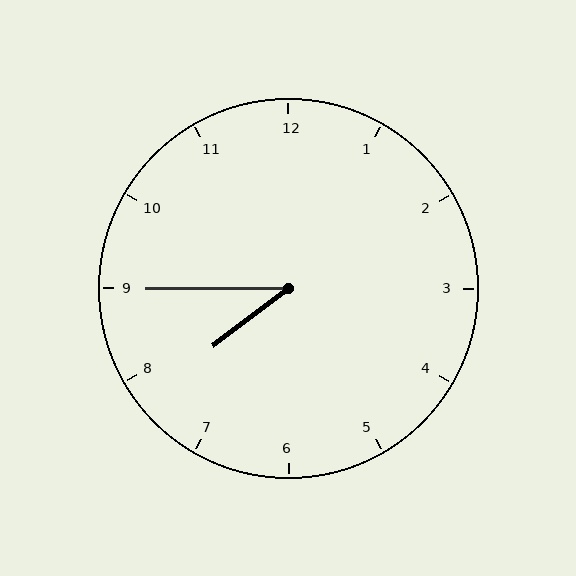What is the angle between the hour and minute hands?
Approximately 38 degrees.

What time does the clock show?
7:45.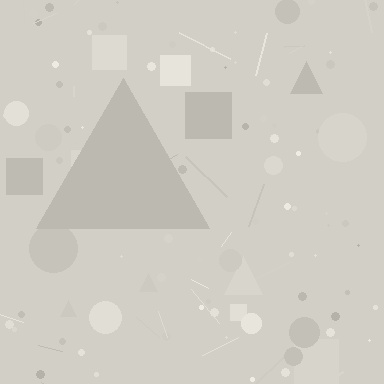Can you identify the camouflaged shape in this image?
The camouflaged shape is a triangle.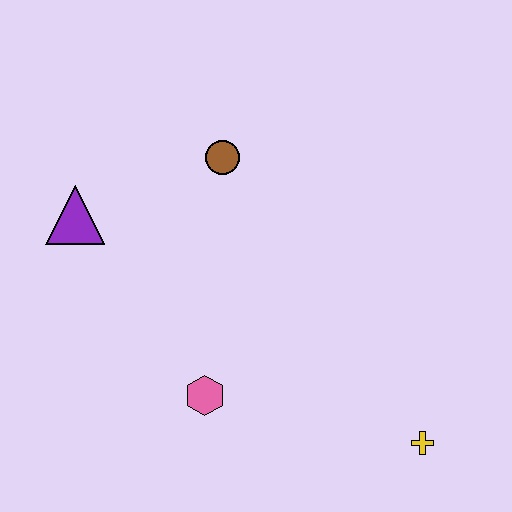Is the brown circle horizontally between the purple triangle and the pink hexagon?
No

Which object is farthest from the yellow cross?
The purple triangle is farthest from the yellow cross.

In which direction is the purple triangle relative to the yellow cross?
The purple triangle is to the left of the yellow cross.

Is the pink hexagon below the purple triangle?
Yes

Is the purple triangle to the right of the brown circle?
No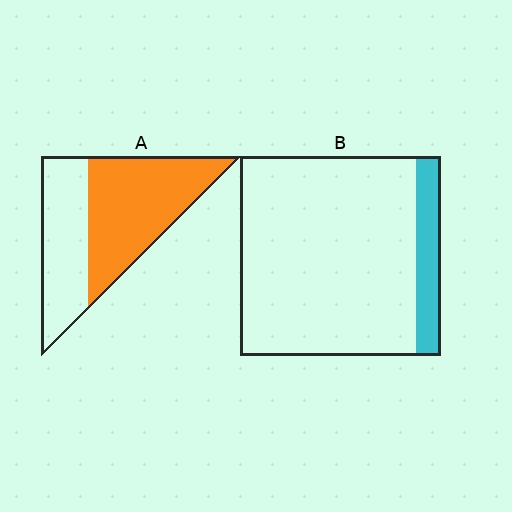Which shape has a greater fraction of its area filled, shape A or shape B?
Shape A.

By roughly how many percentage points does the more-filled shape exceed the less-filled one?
By roughly 45 percentage points (A over B).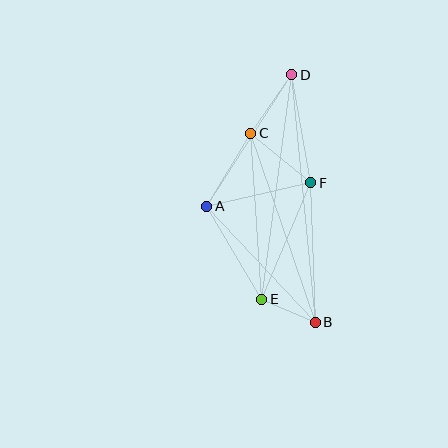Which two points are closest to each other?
Points B and E are closest to each other.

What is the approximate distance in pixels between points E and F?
The distance between E and F is approximately 126 pixels.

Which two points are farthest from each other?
Points B and D are farthest from each other.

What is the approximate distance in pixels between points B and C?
The distance between B and C is approximately 200 pixels.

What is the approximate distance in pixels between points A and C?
The distance between A and C is approximately 85 pixels.